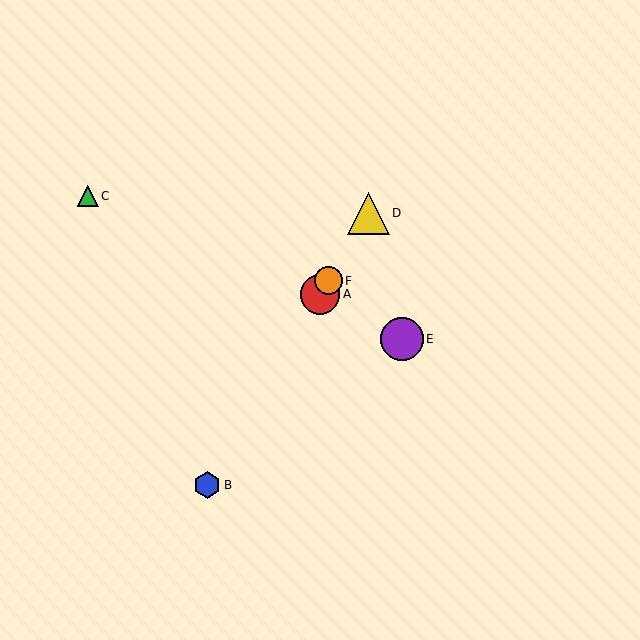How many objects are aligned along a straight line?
4 objects (A, B, D, F) are aligned along a straight line.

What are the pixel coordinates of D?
Object D is at (369, 213).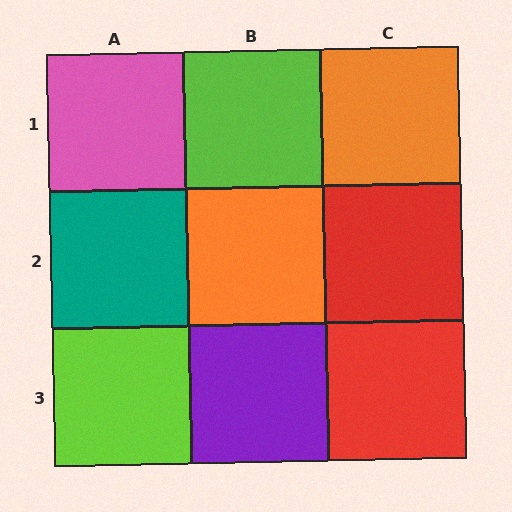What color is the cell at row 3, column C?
Red.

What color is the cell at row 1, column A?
Pink.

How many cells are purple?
1 cell is purple.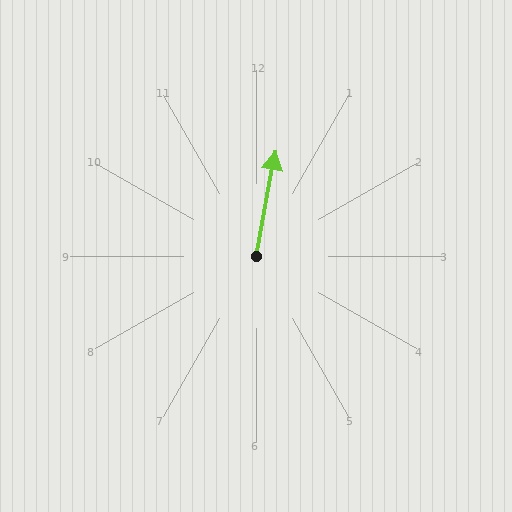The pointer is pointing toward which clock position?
Roughly 12 o'clock.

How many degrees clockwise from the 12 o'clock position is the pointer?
Approximately 11 degrees.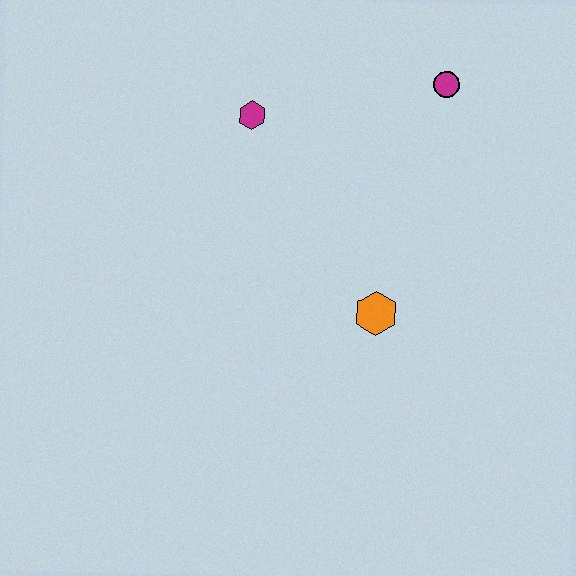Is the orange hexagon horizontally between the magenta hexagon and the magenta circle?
Yes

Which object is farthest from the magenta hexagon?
The orange hexagon is farthest from the magenta hexagon.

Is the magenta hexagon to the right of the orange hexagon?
No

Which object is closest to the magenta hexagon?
The magenta circle is closest to the magenta hexagon.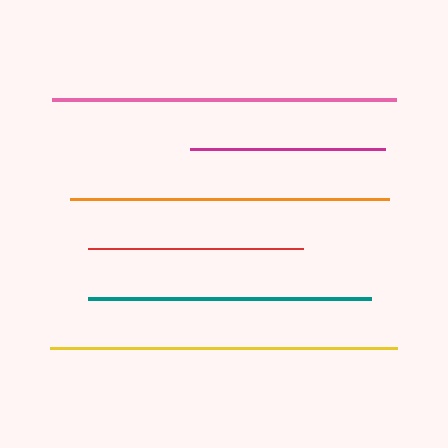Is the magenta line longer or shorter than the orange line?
The orange line is longer than the magenta line.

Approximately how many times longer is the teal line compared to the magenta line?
The teal line is approximately 1.5 times the length of the magenta line.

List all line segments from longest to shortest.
From longest to shortest: yellow, pink, orange, teal, red, magenta.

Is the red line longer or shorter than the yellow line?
The yellow line is longer than the red line.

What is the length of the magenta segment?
The magenta segment is approximately 195 pixels long.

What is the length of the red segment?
The red segment is approximately 215 pixels long.